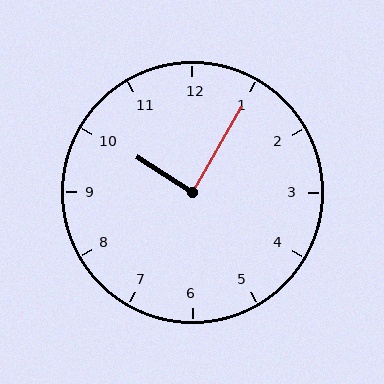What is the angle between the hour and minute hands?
Approximately 88 degrees.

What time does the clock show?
10:05.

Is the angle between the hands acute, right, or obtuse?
It is right.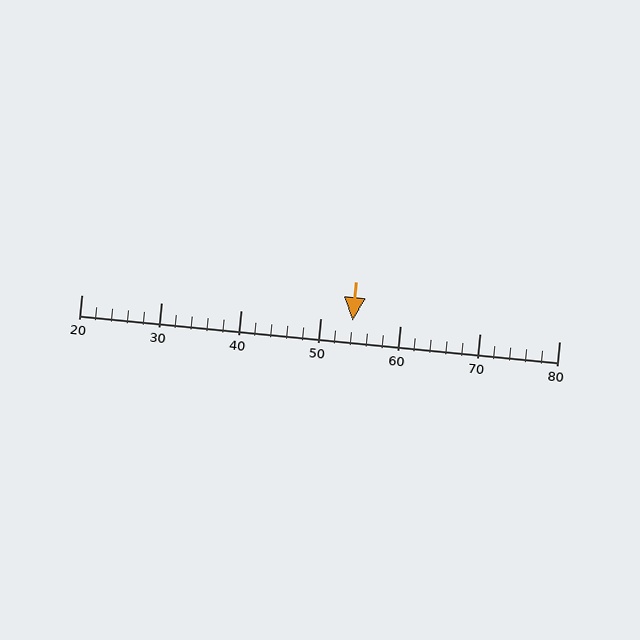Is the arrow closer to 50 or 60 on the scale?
The arrow is closer to 50.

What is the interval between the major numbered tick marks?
The major tick marks are spaced 10 units apart.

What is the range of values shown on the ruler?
The ruler shows values from 20 to 80.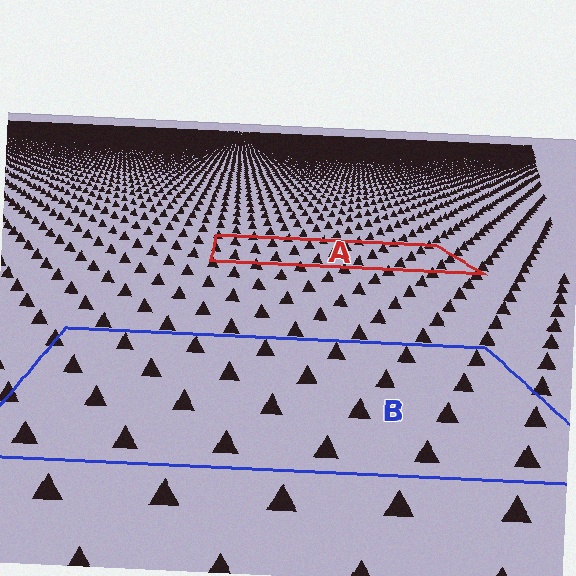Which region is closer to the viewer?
Region B is closer. The texture elements there are larger and more spread out.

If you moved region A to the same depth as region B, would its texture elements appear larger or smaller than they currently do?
They would appear larger. At a closer depth, the same texture elements are projected at a bigger on-screen size.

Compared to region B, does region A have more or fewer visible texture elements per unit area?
Region A has more texture elements per unit area — they are packed more densely because it is farther away.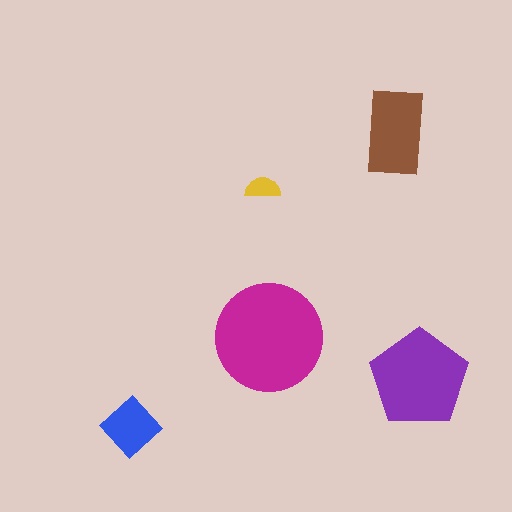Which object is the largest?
The magenta circle.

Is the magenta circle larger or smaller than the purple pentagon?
Larger.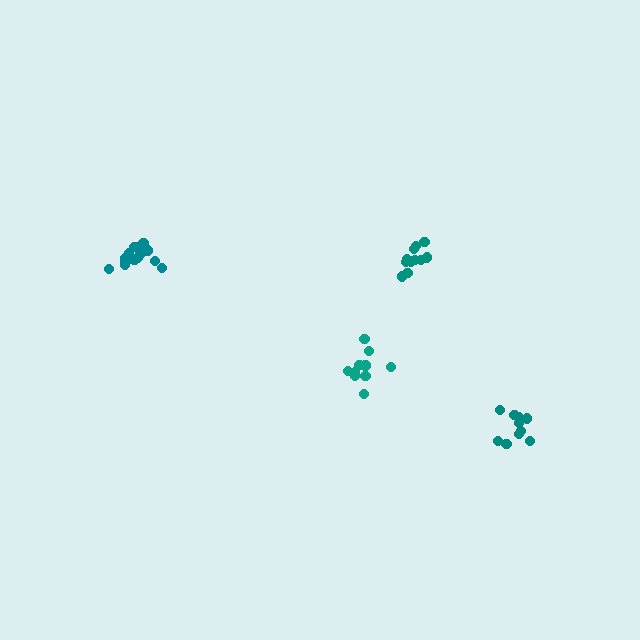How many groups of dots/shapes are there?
There are 4 groups.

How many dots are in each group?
Group 1: 10 dots, Group 2: 11 dots, Group 3: 15 dots, Group 4: 10 dots (46 total).